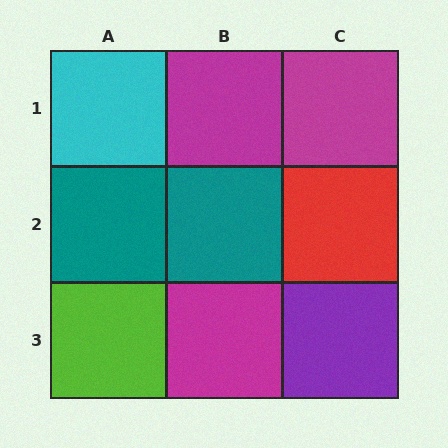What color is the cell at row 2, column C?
Red.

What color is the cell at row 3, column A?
Lime.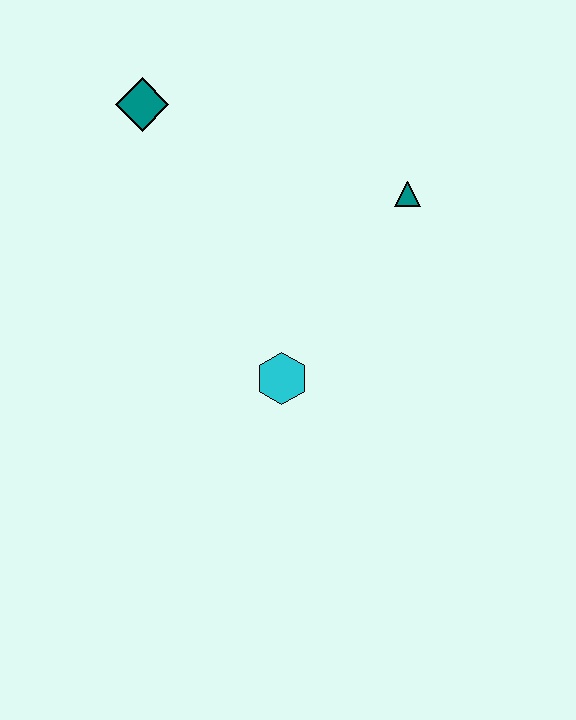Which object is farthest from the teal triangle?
The teal diamond is farthest from the teal triangle.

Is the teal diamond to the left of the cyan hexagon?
Yes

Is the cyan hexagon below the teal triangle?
Yes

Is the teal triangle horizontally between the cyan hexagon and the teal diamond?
No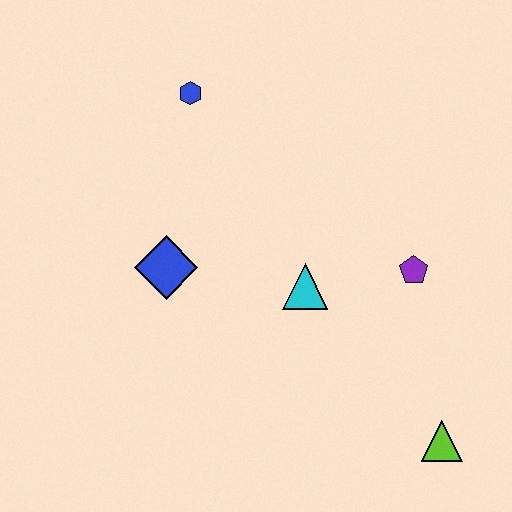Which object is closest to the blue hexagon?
The blue diamond is closest to the blue hexagon.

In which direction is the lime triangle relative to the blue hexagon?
The lime triangle is below the blue hexagon.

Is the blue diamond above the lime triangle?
Yes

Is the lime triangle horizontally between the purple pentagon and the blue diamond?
No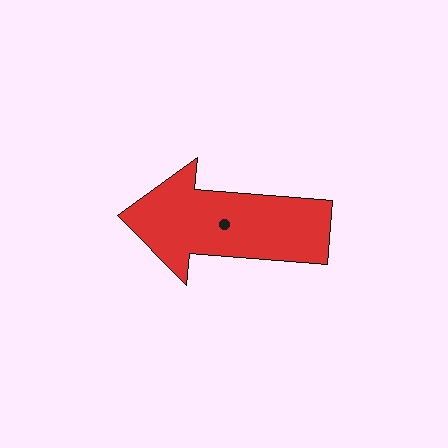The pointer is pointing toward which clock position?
Roughly 9 o'clock.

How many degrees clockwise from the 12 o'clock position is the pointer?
Approximately 275 degrees.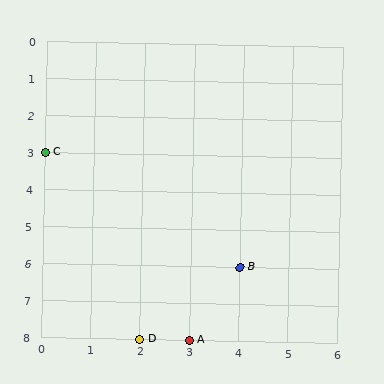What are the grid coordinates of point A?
Point A is at grid coordinates (3, 8).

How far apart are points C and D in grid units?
Points C and D are 2 columns and 5 rows apart (about 5.4 grid units diagonally).